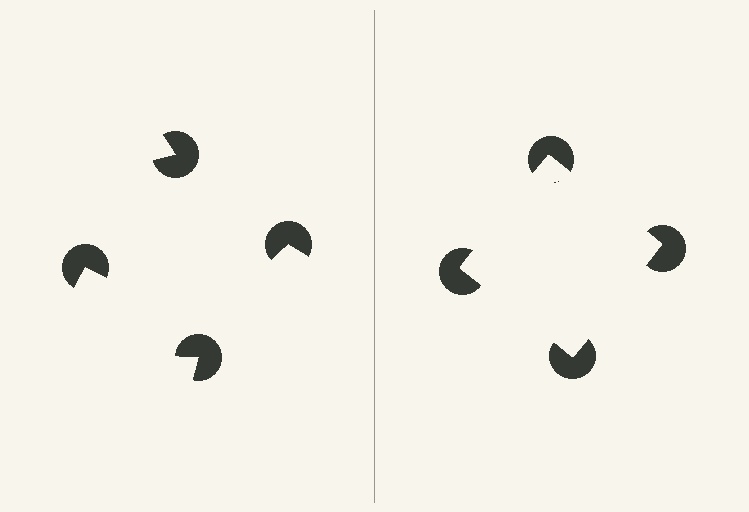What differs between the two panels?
The pac-man discs are positioned identically on both sides; only the wedge orientations differ. On the right they align to a square; on the left they are misaligned.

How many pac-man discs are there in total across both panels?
8 — 4 on each side.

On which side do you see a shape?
An illusory square appears on the right side. On the left side the wedge cuts are rotated, so no coherent shape forms.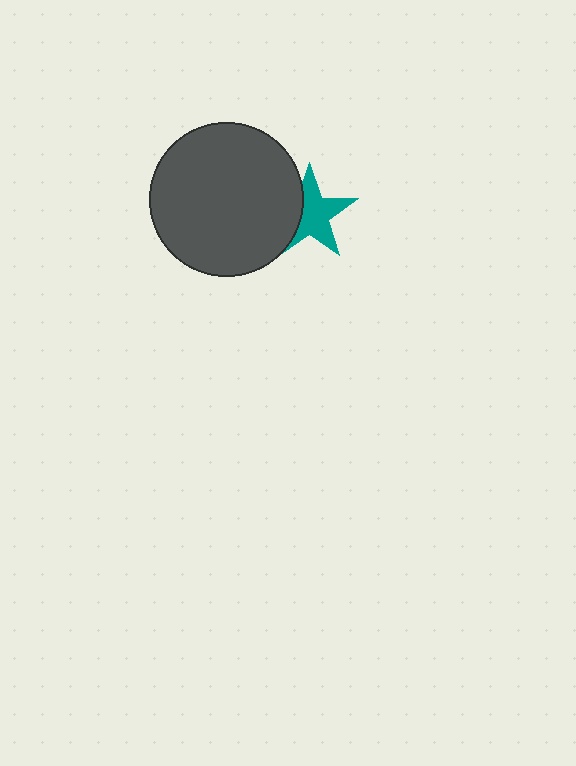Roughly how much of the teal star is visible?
Most of it is visible (roughly 68%).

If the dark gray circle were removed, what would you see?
You would see the complete teal star.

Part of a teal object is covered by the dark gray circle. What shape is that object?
It is a star.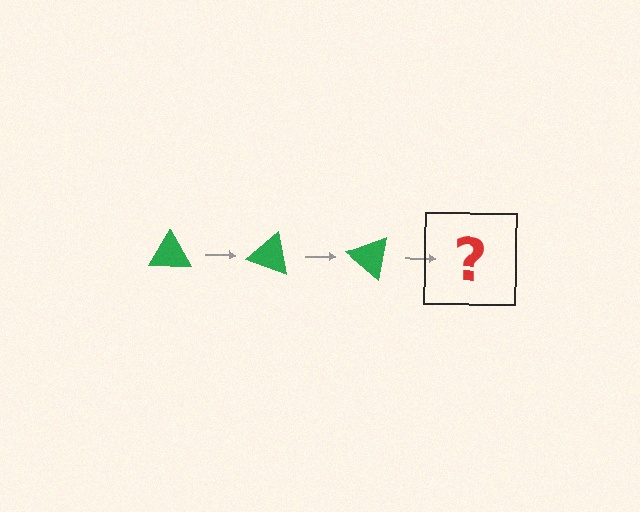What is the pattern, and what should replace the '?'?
The pattern is that the triangle rotates 20 degrees each step. The '?' should be a green triangle rotated 60 degrees.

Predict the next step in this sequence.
The next step is a green triangle rotated 60 degrees.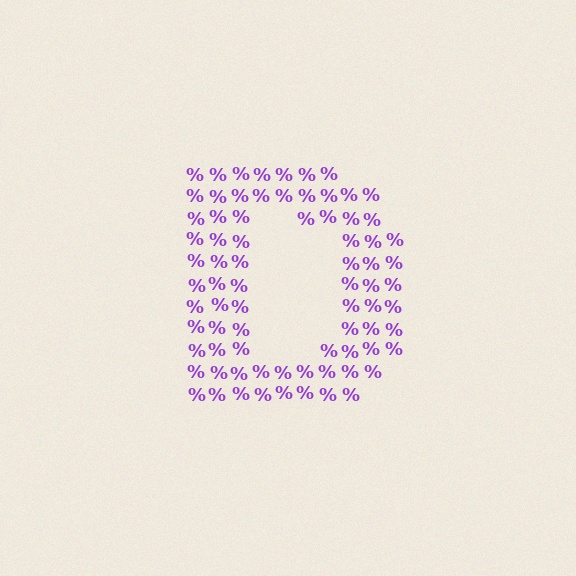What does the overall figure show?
The overall figure shows the letter D.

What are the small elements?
The small elements are percent signs.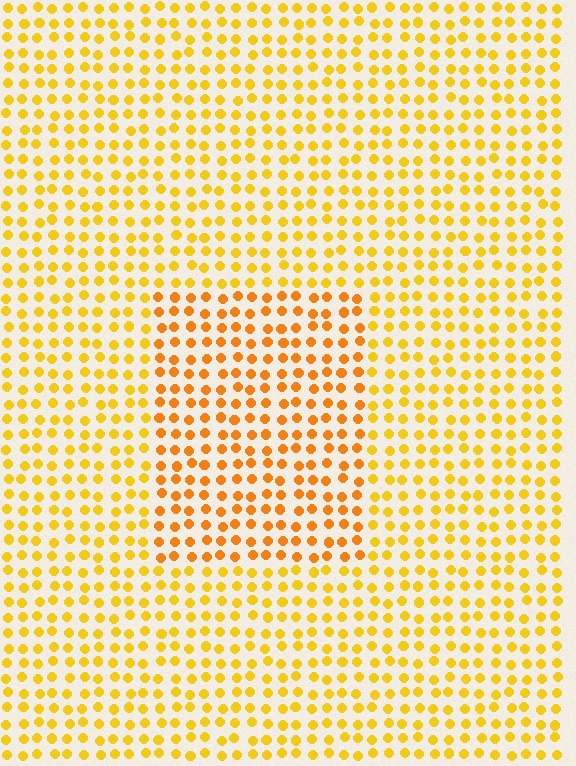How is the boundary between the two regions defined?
The boundary is defined purely by a slight shift in hue (about 21 degrees). Spacing, size, and orientation are identical on both sides.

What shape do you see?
I see a rectangle.